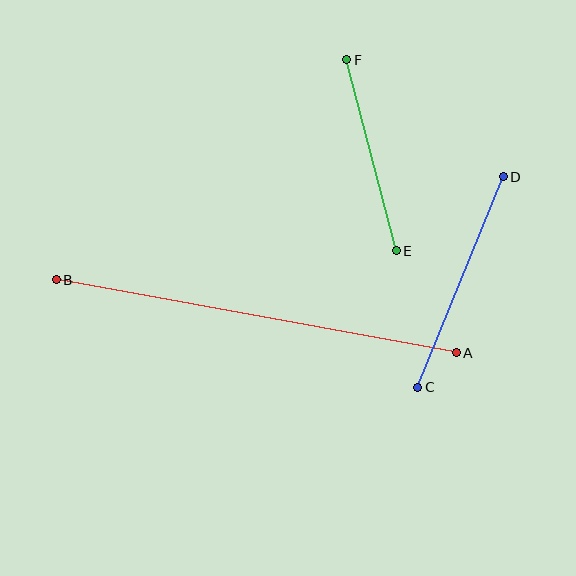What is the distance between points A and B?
The distance is approximately 407 pixels.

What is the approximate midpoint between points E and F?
The midpoint is at approximately (372, 155) pixels.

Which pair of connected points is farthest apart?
Points A and B are farthest apart.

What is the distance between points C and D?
The distance is approximately 227 pixels.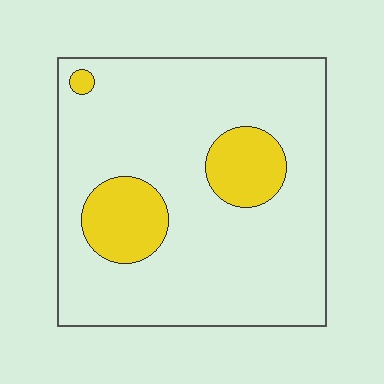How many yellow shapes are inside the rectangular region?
3.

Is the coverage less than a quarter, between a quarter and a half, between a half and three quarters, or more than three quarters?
Less than a quarter.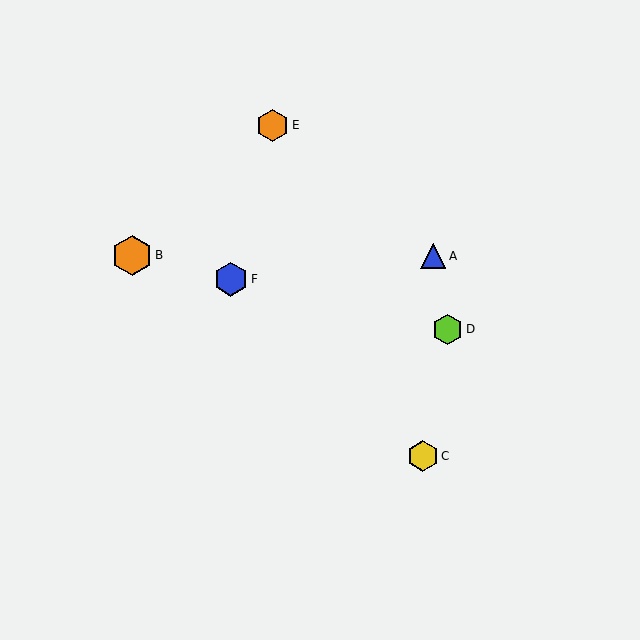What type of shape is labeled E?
Shape E is an orange hexagon.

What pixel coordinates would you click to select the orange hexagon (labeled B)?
Click at (132, 255) to select the orange hexagon B.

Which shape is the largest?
The orange hexagon (labeled B) is the largest.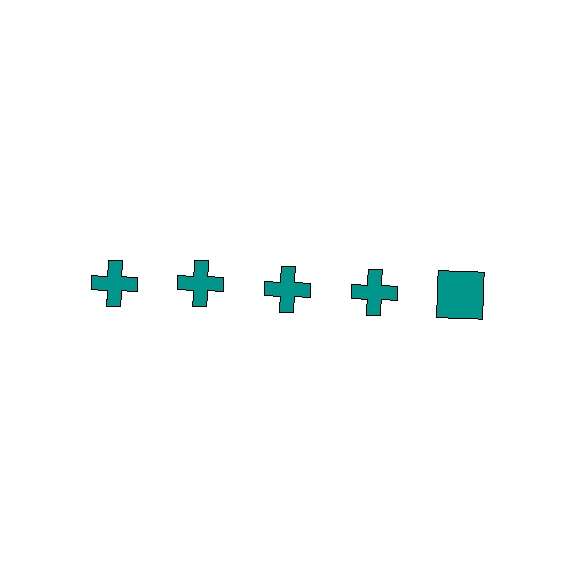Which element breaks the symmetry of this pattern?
The teal square in the top row, rightmost column breaks the symmetry. All other shapes are teal crosses.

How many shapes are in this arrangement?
There are 5 shapes arranged in a grid pattern.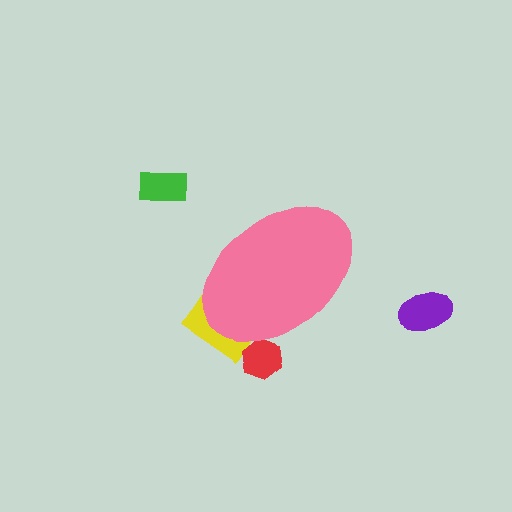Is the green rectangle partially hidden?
No, the green rectangle is fully visible.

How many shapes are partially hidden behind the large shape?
2 shapes are partially hidden.